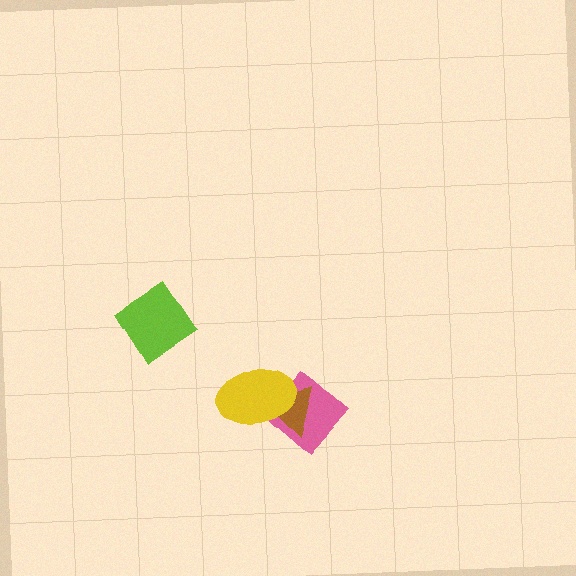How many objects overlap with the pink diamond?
2 objects overlap with the pink diamond.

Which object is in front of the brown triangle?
The yellow ellipse is in front of the brown triangle.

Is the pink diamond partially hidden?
Yes, it is partially covered by another shape.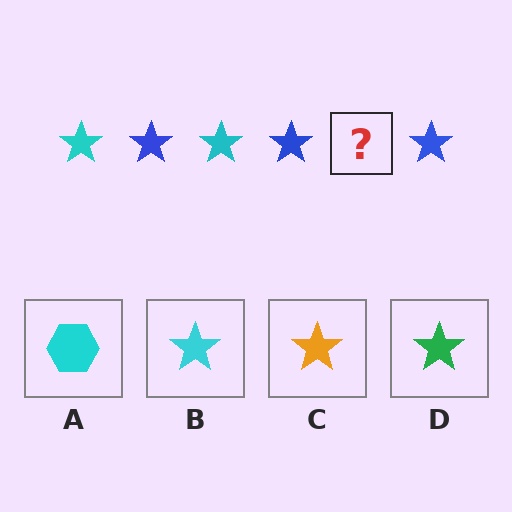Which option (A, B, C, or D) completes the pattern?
B.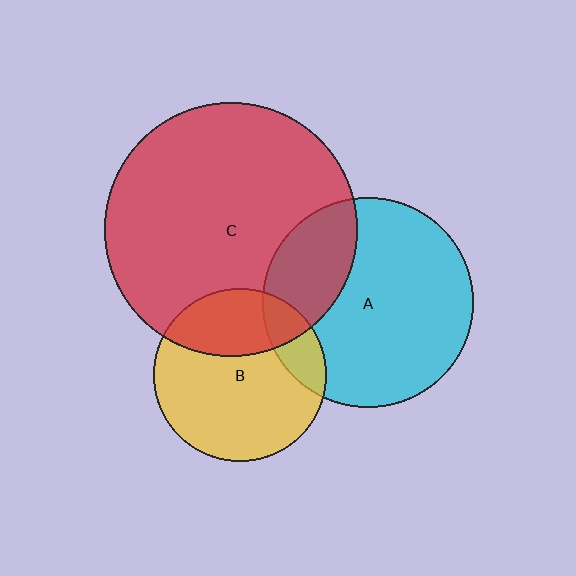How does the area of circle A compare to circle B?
Approximately 1.5 times.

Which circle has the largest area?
Circle C (red).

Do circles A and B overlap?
Yes.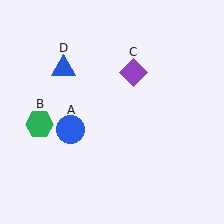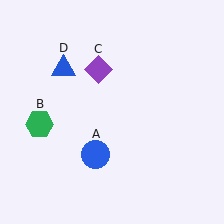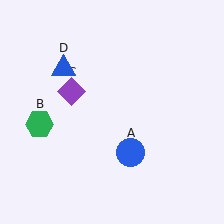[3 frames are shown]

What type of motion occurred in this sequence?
The blue circle (object A), purple diamond (object C) rotated counterclockwise around the center of the scene.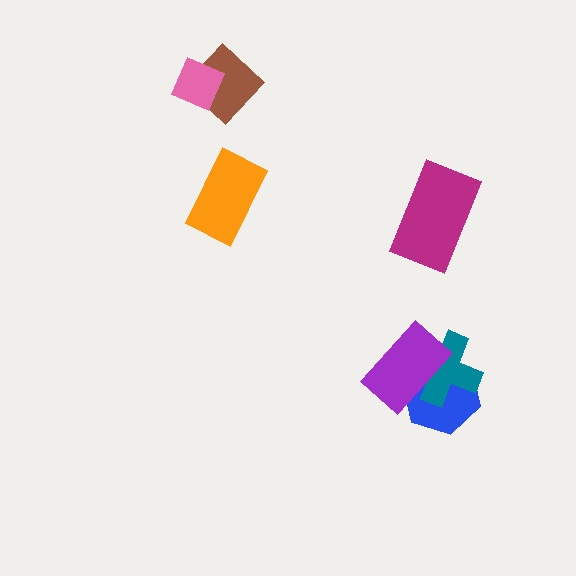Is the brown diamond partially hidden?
Yes, it is partially covered by another shape.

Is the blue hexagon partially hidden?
Yes, it is partially covered by another shape.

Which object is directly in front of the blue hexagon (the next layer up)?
The teal cross is directly in front of the blue hexagon.